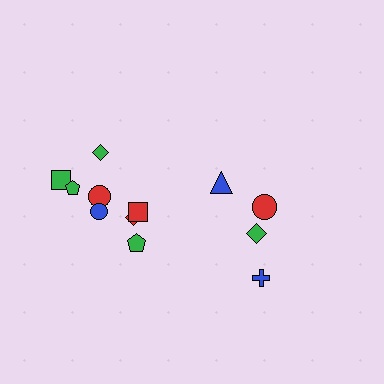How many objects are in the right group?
There are 4 objects.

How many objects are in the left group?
There are 8 objects.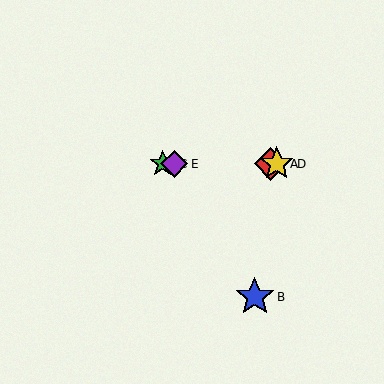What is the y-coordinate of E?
Object E is at y≈164.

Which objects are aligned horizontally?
Objects A, C, D, E are aligned horizontally.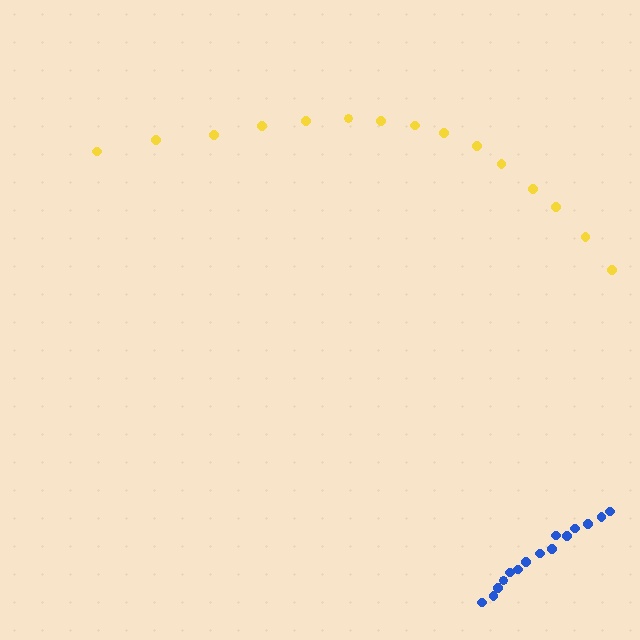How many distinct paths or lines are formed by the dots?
There are 2 distinct paths.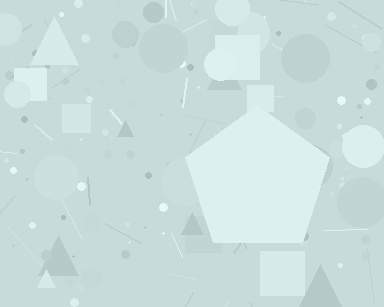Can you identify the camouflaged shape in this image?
The camouflaged shape is a pentagon.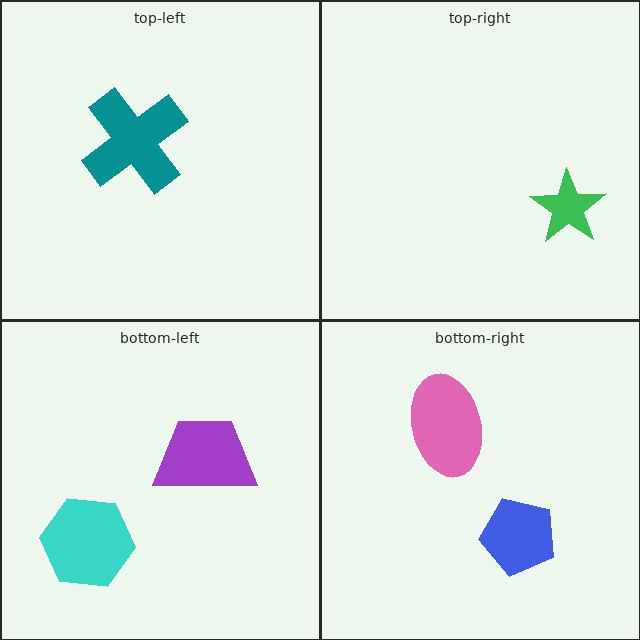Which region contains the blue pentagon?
The bottom-right region.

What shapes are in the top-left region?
The teal cross.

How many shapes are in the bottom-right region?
2.